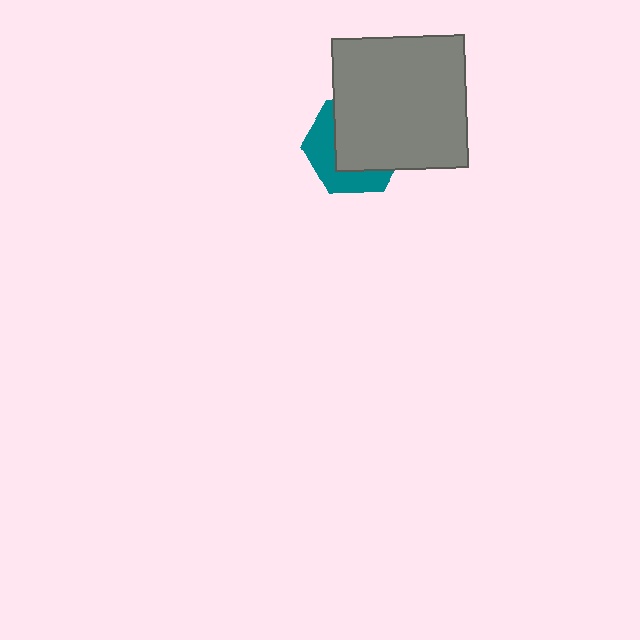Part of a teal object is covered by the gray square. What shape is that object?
It is a hexagon.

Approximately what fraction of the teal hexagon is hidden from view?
Roughly 61% of the teal hexagon is hidden behind the gray square.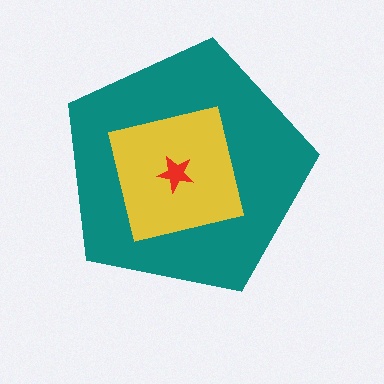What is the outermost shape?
The teal pentagon.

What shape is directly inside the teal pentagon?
The yellow square.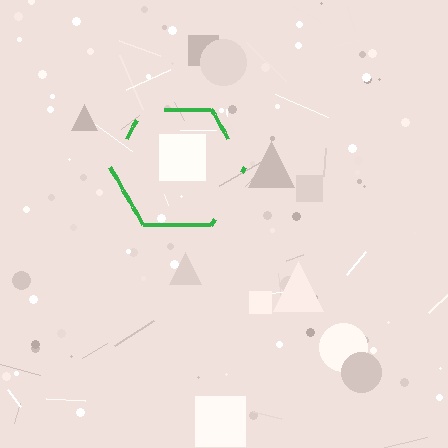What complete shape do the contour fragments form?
The contour fragments form a hexagon.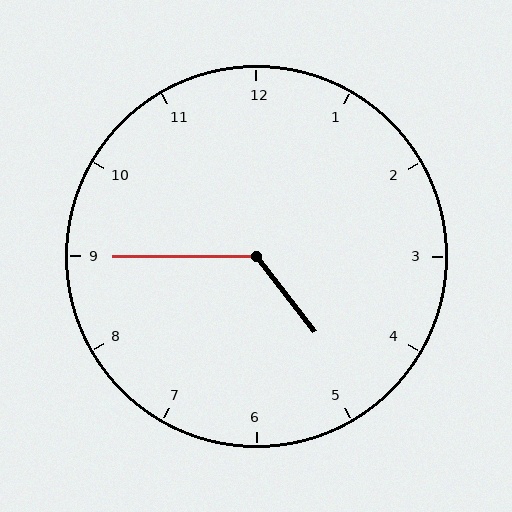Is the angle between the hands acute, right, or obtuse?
It is obtuse.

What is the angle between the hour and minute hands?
Approximately 128 degrees.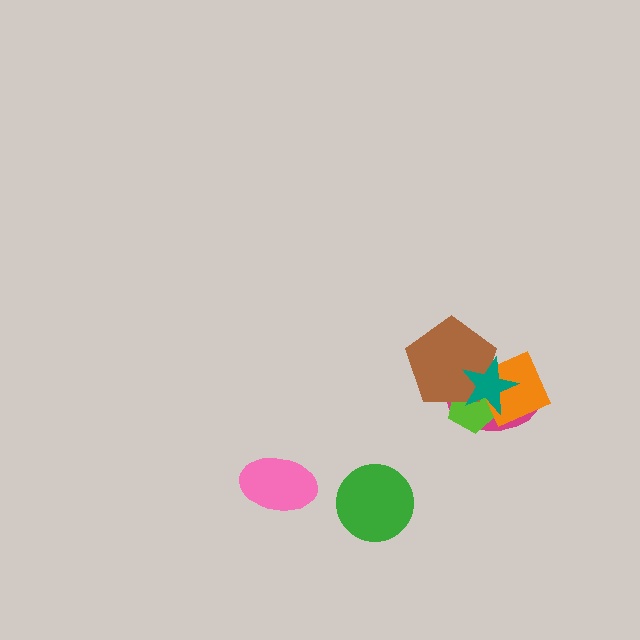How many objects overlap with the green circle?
0 objects overlap with the green circle.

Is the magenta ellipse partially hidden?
Yes, it is partially covered by another shape.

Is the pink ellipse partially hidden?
No, no other shape covers it.